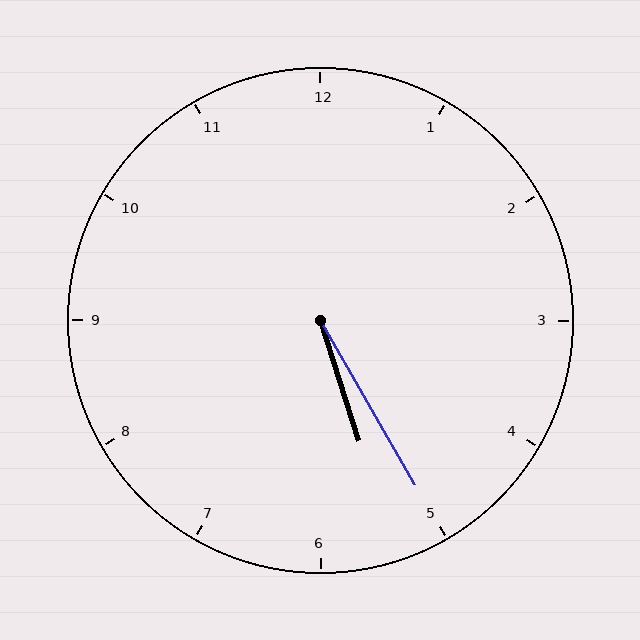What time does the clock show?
5:25.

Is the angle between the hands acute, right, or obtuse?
It is acute.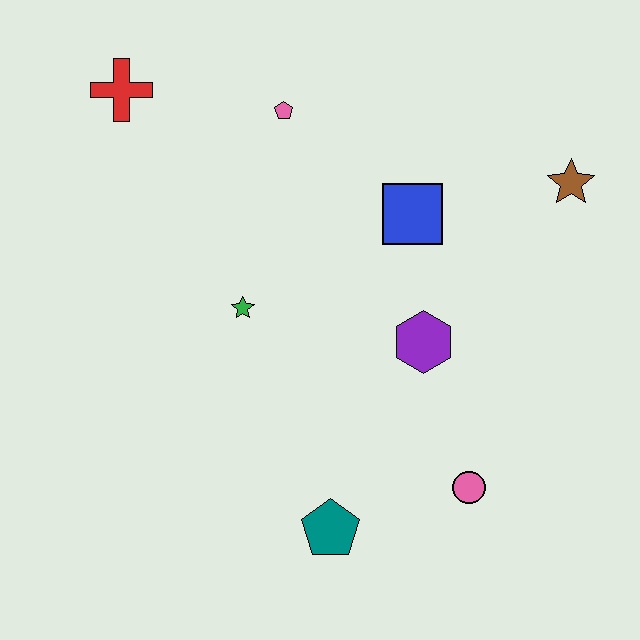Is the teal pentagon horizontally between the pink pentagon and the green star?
No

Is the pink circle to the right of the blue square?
Yes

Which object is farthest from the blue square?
The teal pentagon is farthest from the blue square.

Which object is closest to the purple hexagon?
The blue square is closest to the purple hexagon.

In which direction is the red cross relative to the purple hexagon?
The red cross is to the left of the purple hexagon.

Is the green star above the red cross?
No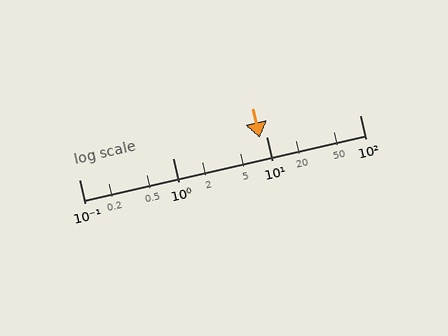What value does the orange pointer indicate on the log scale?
The pointer indicates approximately 8.5.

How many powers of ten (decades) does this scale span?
The scale spans 3 decades, from 0.1 to 100.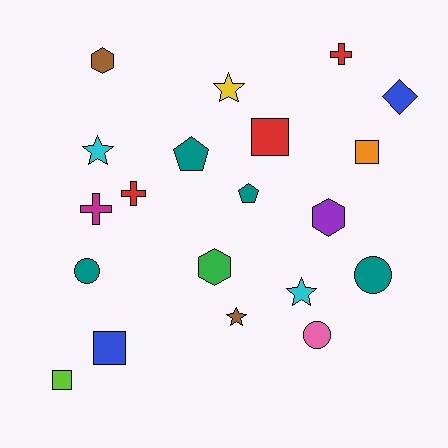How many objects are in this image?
There are 20 objects.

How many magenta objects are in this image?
There is 1 magenta object.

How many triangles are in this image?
There are no triangles.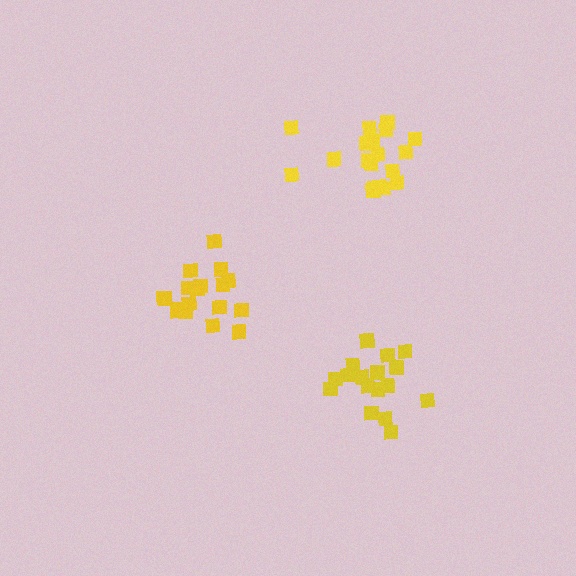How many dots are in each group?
Group 1: 18 dots, Group 2: 20 dots, Group 3: 21 dots (59 total).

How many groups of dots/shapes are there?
There are 3 groups.